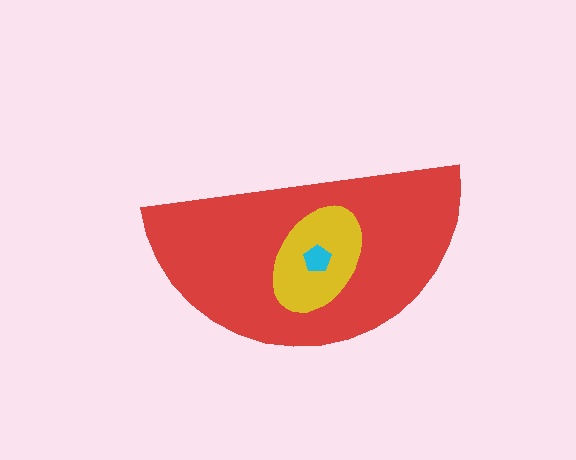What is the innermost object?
The cyan pentagon.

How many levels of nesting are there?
3.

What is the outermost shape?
The red semicircle.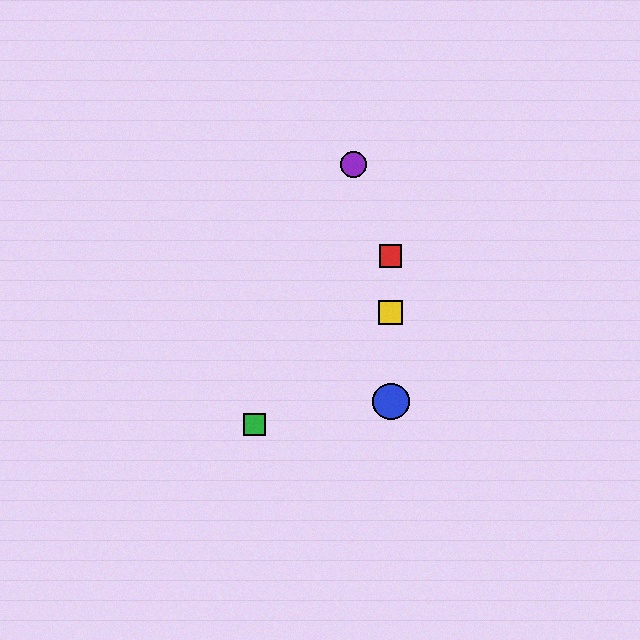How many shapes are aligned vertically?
3 shapes (the red square, the blue circle, the yellow square) are aligned vertically.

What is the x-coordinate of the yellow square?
The yellow square is at x≈391.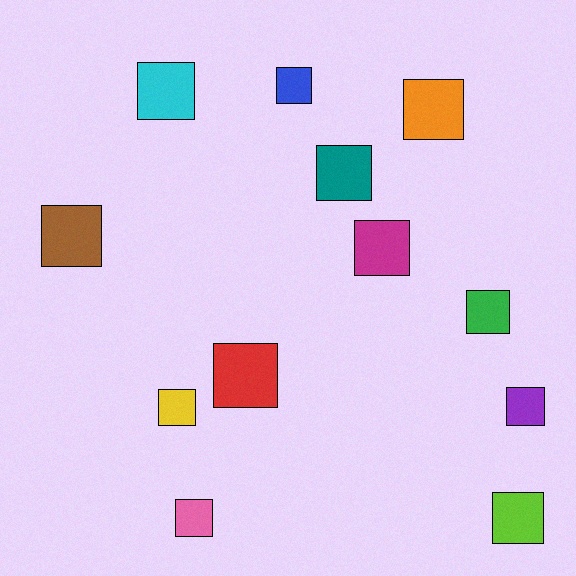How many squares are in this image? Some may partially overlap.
There are 12 squares.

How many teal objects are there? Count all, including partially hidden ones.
There is 1 teal object.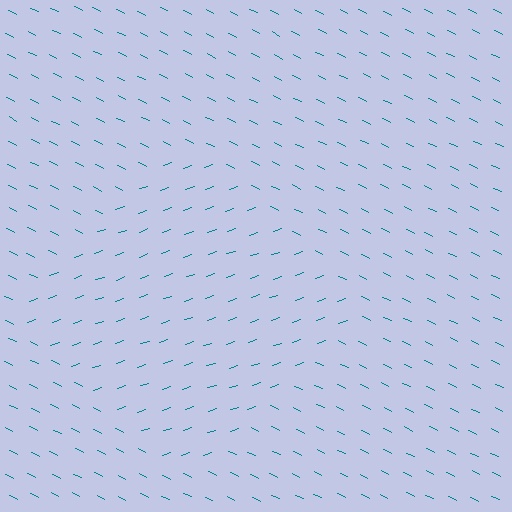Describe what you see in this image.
The image is filled with small teal line segments. A diamond region in the image has lines oriented differently from the surrounding lines, creating a visible texture boundary.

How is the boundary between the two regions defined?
The boundary is defined purely by a change in line orientation (approximately 45 degrees difference). All lines are the same color and thickness.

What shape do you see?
I see a diamond.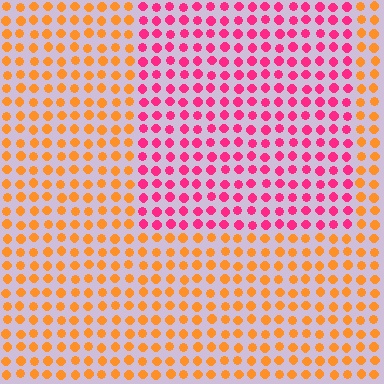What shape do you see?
I see a rectangle.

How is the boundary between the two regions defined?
The boundary is defined purely by a slight shift in hue (about 56 degrees). Spacing, size, and orientation are identical on both sides.